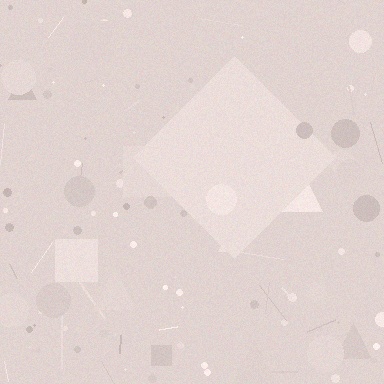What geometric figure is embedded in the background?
A diamond is embedded in the background.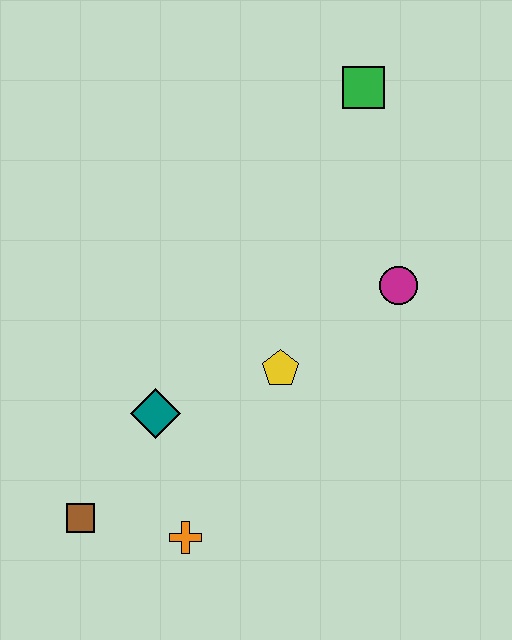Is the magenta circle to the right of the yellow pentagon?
Yes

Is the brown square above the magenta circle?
No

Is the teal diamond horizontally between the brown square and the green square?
Yes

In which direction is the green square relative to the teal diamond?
The green square is above the teal diamond.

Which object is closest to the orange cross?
The brown square is closest to the orange cross.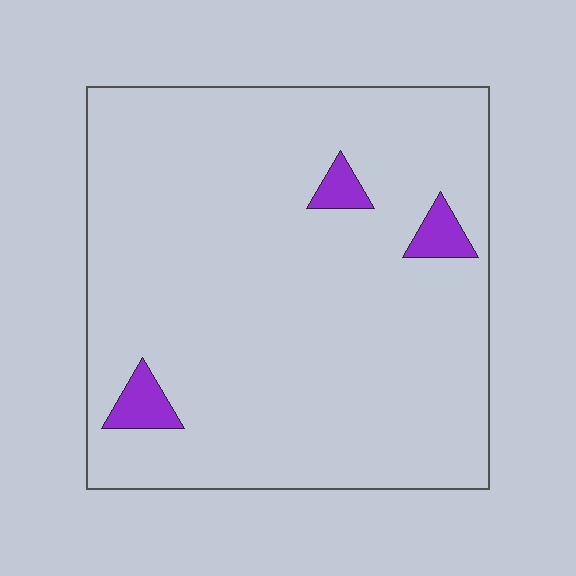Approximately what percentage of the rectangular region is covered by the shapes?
Approximately 5%.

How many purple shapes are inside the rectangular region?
3.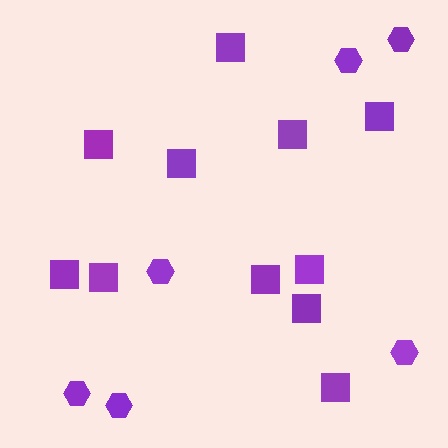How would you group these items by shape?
There are 2 groups: one group of hexagons (6) and one group of squares (11).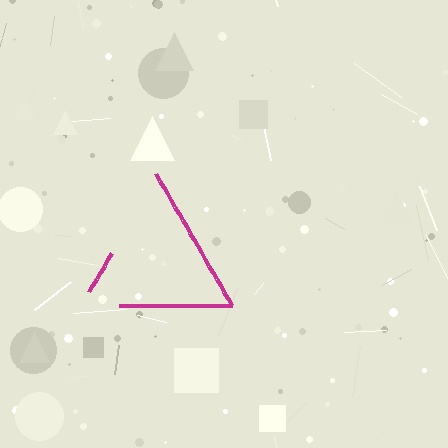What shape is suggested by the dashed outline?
The dashed outline suggests a triangle.